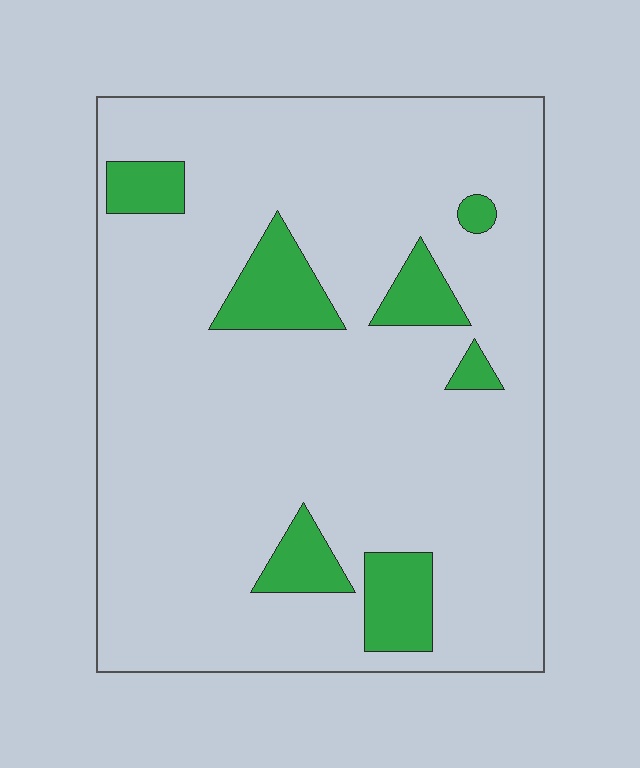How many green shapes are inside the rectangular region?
7.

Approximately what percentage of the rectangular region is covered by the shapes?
Approximately 10%.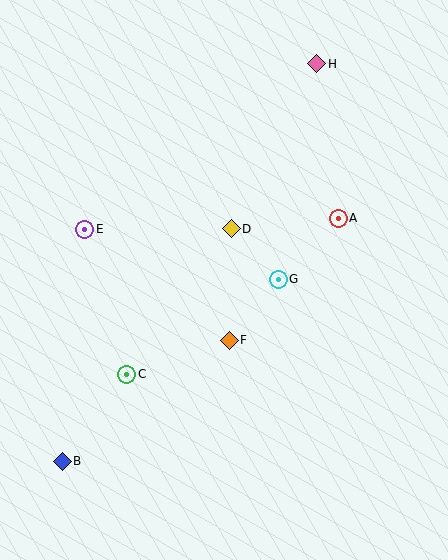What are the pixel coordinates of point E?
Point E is at (85, 229).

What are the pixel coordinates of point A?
Point A is at (338, 218).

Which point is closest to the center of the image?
Point D at (231, 229) is closest to the center.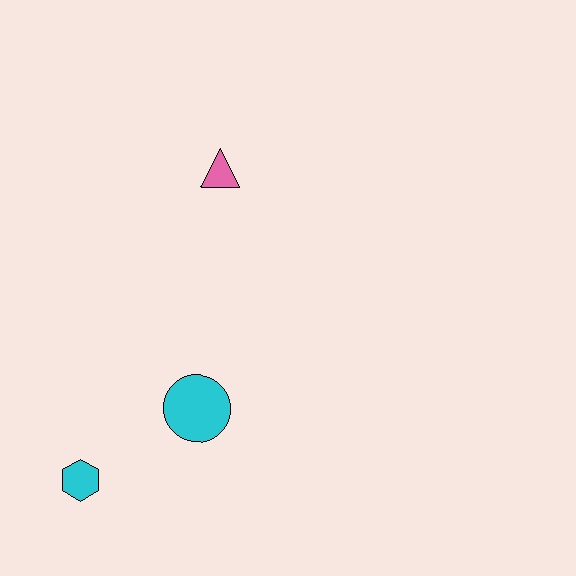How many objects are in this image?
There are 3 objects.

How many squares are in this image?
There are no squares.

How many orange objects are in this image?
There are no orange objects.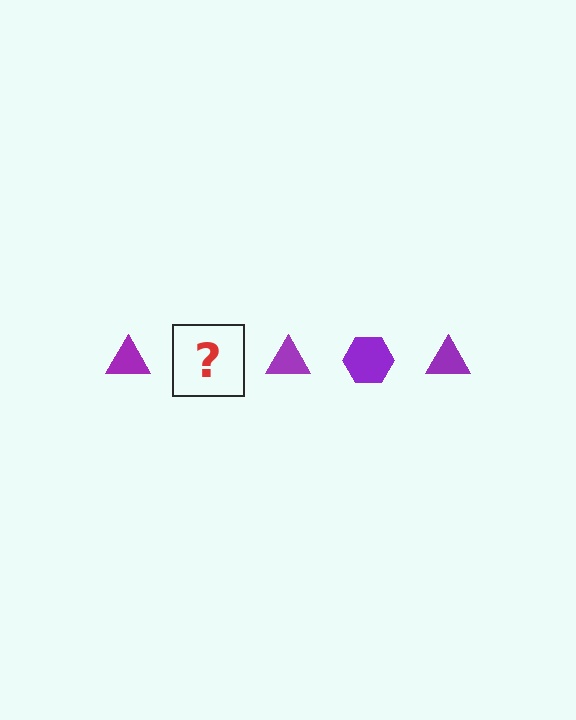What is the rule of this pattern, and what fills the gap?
The rule is that the pattern cycles through triangle, hexagon shapes in purple. The gap should be filled with a purple hexagon.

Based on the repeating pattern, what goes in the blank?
The blank should be a purple hexagon.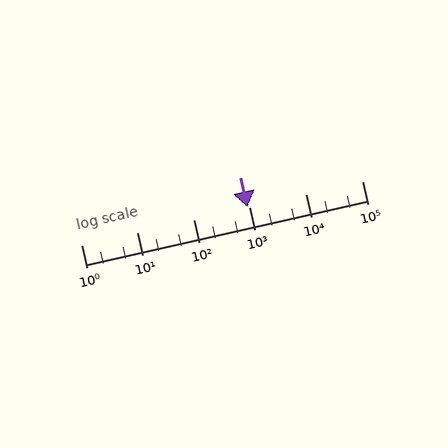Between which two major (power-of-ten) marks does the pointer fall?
The pointer is between 100 and 1000.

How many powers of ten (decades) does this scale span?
The scale spans 5 decades, from 1 to 100000.